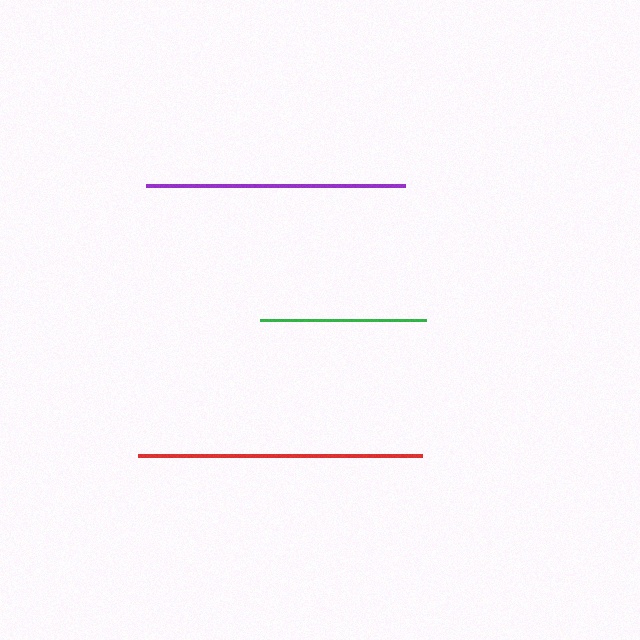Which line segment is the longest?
The red line is the longest at approximately 284 pixels.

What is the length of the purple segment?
The purple segment is approximately 259 pixels long.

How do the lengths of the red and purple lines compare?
The red and purple lines are approximately the same length.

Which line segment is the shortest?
The green line is the shortest at approximately 166 pixels.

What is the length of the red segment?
The red segment is approximately 284 pixels long.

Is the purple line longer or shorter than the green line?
The purple line is longer than the green line.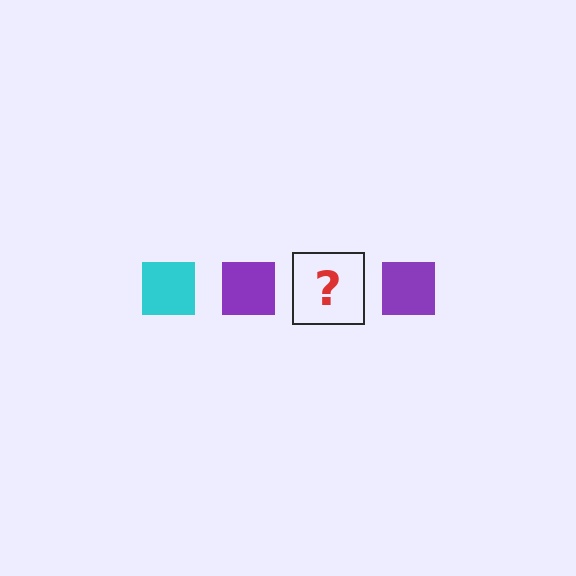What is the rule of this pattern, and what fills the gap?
The rule is that the pattern cycles through cyan, purple squares. The gap should be filled with a cyan square.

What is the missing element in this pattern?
The missing element is a cyan square.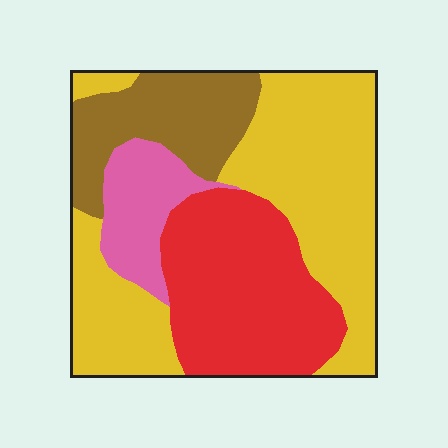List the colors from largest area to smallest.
From largest to smallest: yellow, red, brown, pink.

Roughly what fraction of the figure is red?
Red covers 28% of the figure.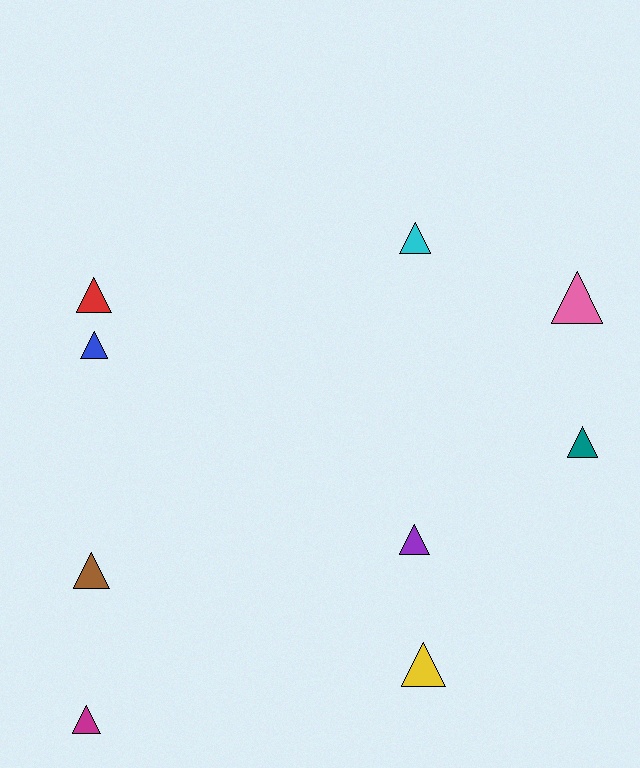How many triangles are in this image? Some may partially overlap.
There are 9 triangles.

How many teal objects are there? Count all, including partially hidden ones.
There is 1 teal object.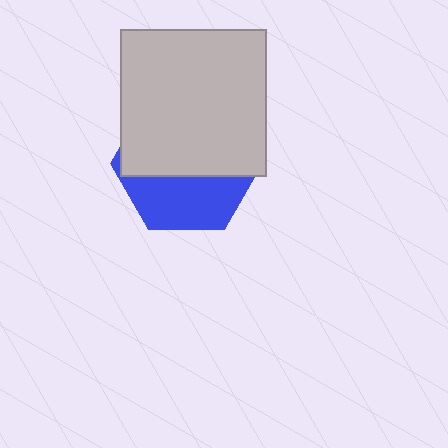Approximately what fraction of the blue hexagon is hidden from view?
Roughly 62% of the blue hexagon is hidden behind the light gray square.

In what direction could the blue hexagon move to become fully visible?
The blue hexagon could move down. That would shift it out from behind the light gray square entirely.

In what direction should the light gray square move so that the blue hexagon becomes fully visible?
The light gray square should move up. That is the shortest direction to clear the overlap and leave the blue hexagon fully visible.